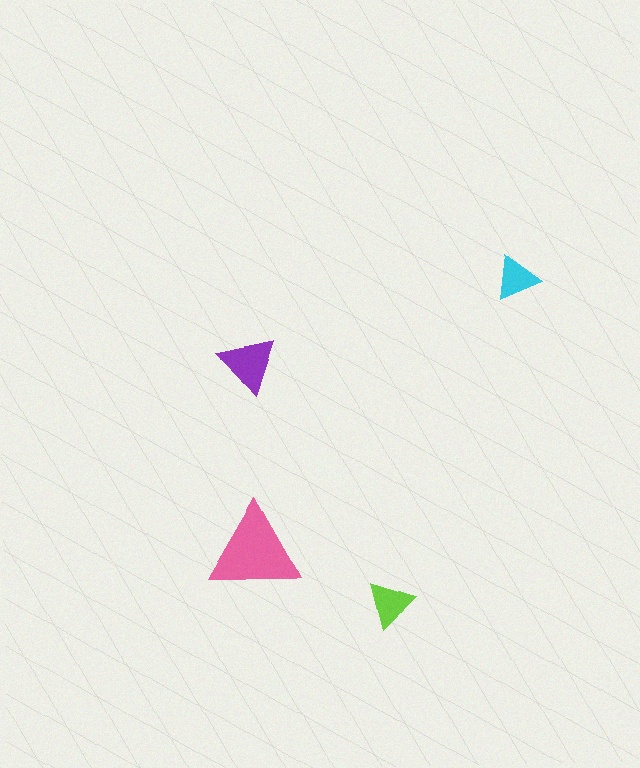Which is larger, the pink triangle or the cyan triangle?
The pink one.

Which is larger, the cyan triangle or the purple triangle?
The purple one.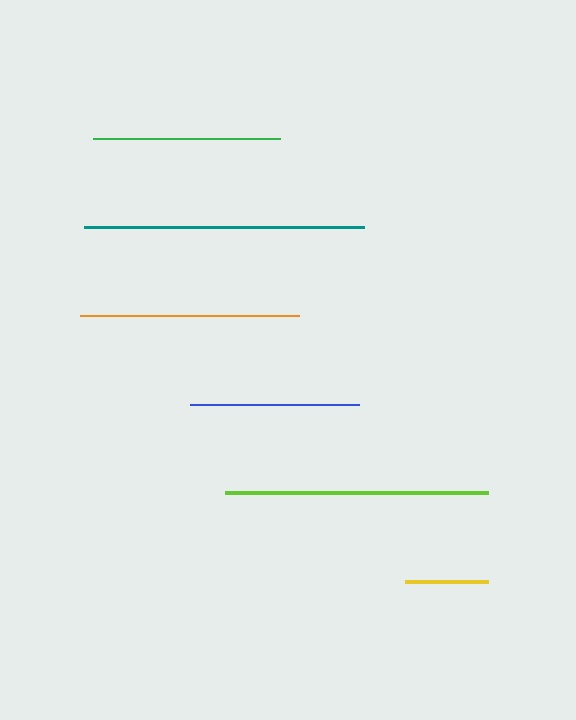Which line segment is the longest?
The teal line is the longest at approximately 281 pixels.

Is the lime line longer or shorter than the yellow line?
The lime line is longer than the yellow line.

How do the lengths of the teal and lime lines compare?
The teal and lime lines are approximately the same length.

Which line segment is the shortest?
The yellow line is the shortest at approximately 82 pixels.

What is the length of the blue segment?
The blue segment is approximately 169 pixels long.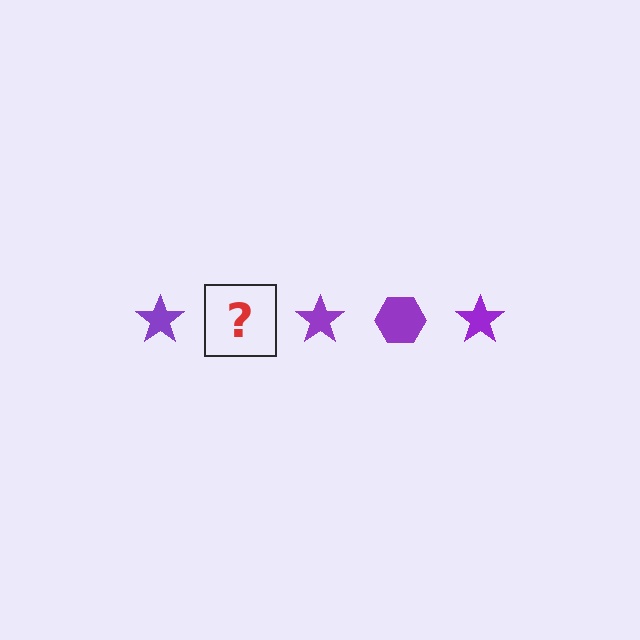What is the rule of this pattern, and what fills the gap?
The rule is that the pattern cycles through star, hexagon shapes in purple. The gap should be filled with a purple hexagon.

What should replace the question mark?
The question mark should be replaced with a purple hexagon.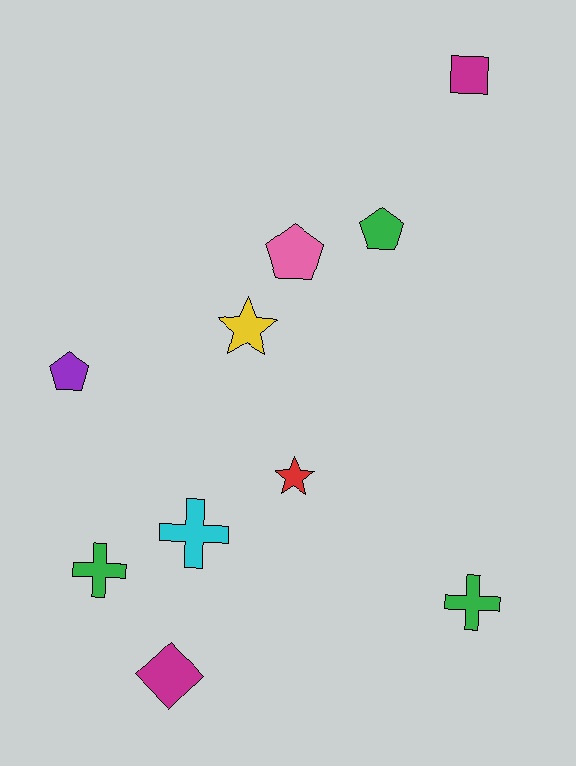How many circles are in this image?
There are no circles.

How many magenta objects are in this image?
There are 2 magenta objects.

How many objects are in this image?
There are 10 objects.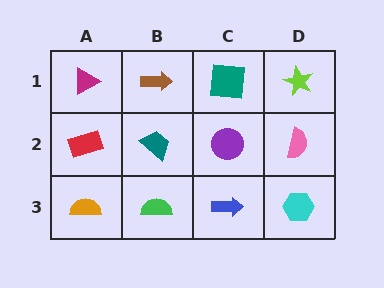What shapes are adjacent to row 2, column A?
A magenta triangle (row 1, column A), an orange semicircle (row 3, column A), a teal trapezoid (row 2, column B).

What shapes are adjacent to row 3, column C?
A purple circle (row 2, column C), a green semicircle (row 3, column B), a cyan hexagon (row 3, column D).